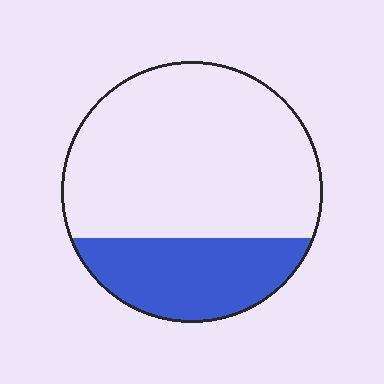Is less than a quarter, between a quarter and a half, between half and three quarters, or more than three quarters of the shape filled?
Between a quarter and a half.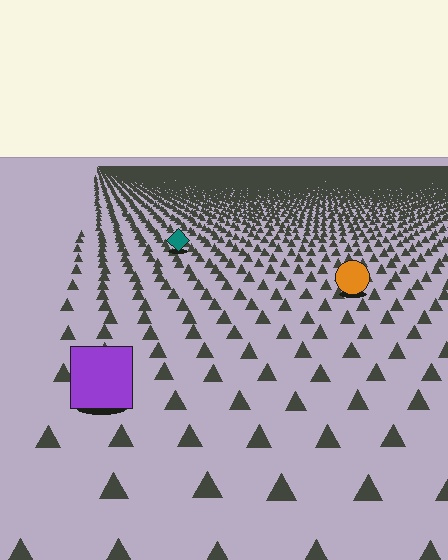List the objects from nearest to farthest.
From nearest to farthest: the purple square, the orange circle, the teal diamond.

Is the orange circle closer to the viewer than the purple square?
No. The purple square is closer — you can tell from the texture gradient: the ground texture is coarser near it.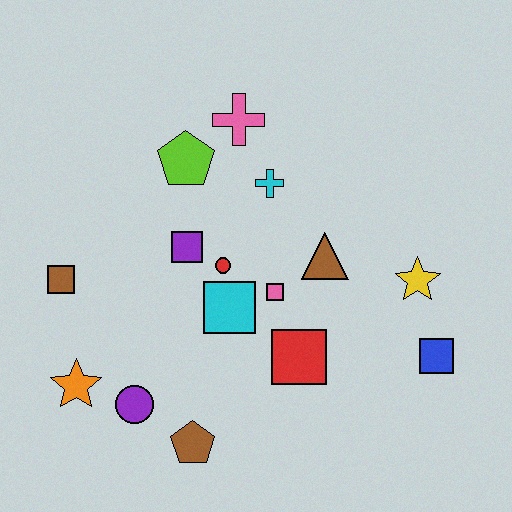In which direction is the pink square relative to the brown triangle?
The pink square is to the left of the brown triangle.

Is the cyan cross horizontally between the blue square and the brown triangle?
No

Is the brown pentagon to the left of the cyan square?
Yes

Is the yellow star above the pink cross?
No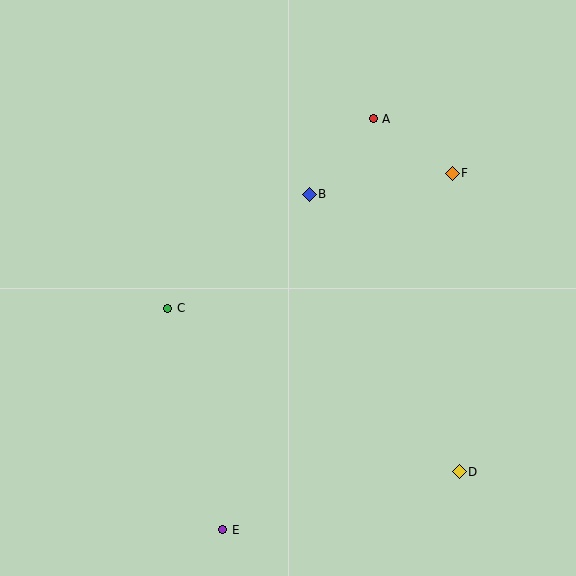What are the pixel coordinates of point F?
Point F is at (452, 173).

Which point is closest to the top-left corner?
Point C is closest to the top-left corner.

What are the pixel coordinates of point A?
Point A is at (373, 119).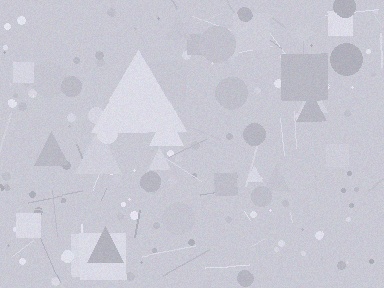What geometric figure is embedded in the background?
A triangle is embedded in the background.